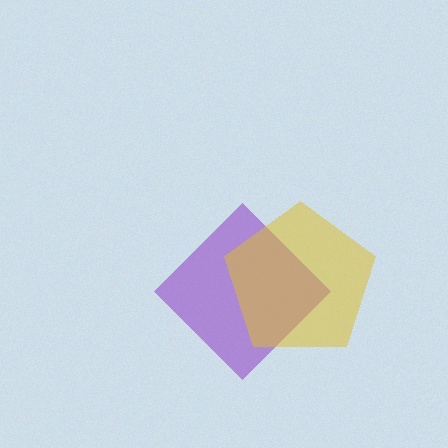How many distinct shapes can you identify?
There are 2 distinct shapes: a purple diamond, a yellow pentagon.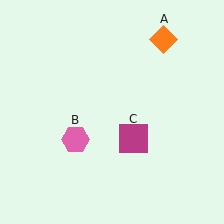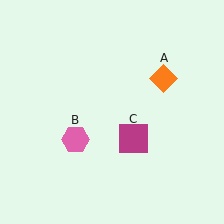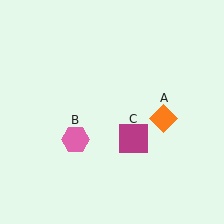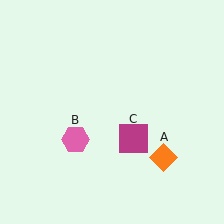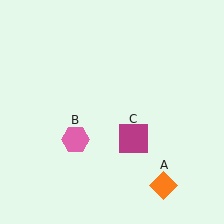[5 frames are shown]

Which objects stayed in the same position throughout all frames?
Pink hexagon (object B) and magenta square (object C) remained stationary.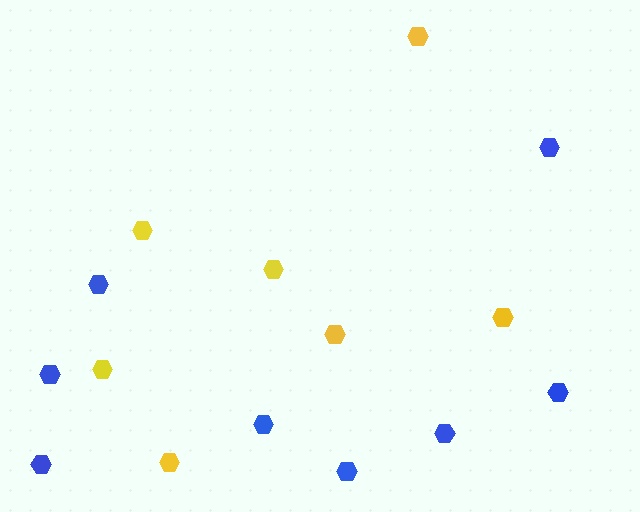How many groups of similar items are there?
There are 2 groups: one group of yellow hexagons (7) and one group of blue hexagons (8).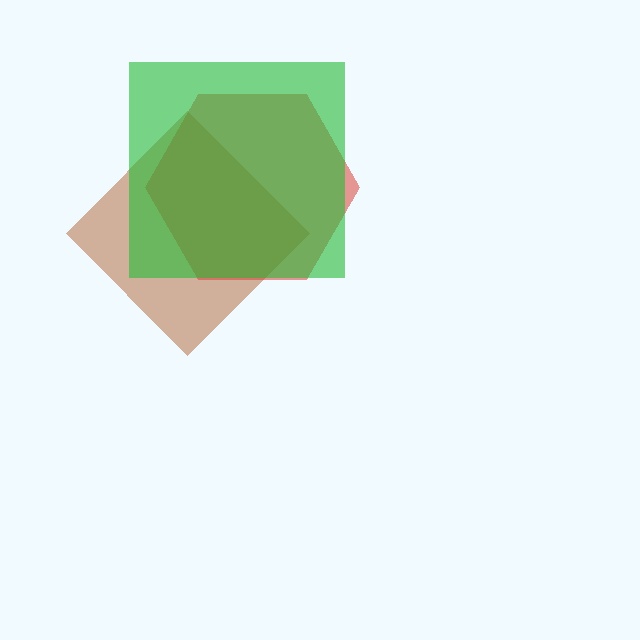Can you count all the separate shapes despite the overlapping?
Yes, there are 3 separate shapes.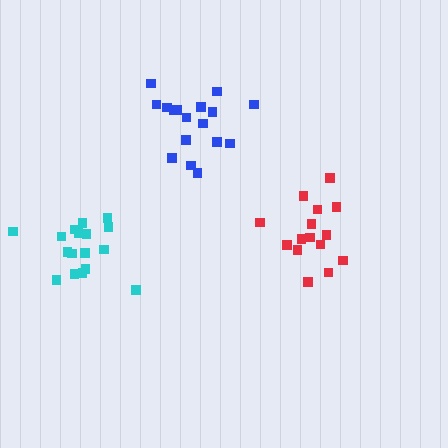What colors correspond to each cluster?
The clusters are colored: red, cyan, blue.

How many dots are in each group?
Group 1: 15 dots, Group 2: 18 dots, Group 3: 17 dots (50 total).